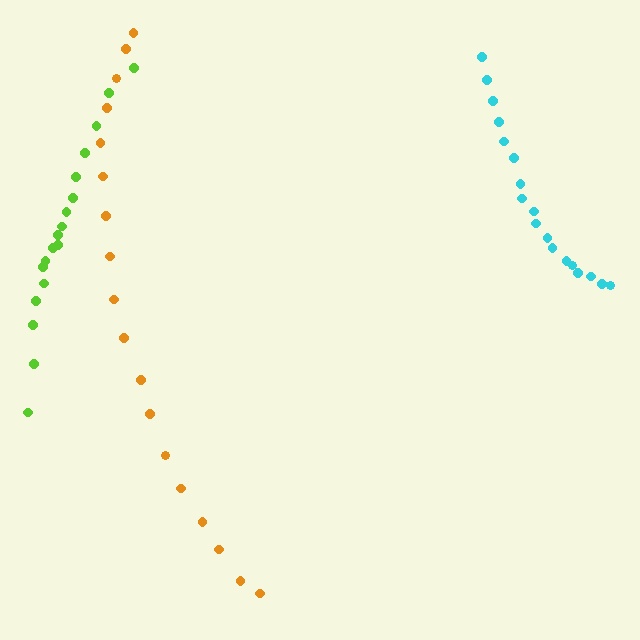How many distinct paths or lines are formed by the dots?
There are 3 distinct paths.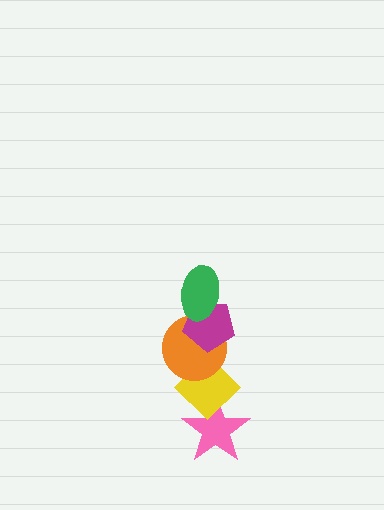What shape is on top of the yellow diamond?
The orange circle is on top of the yellow diamond.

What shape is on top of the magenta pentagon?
The green ellipse is on top of the magenta pentagon.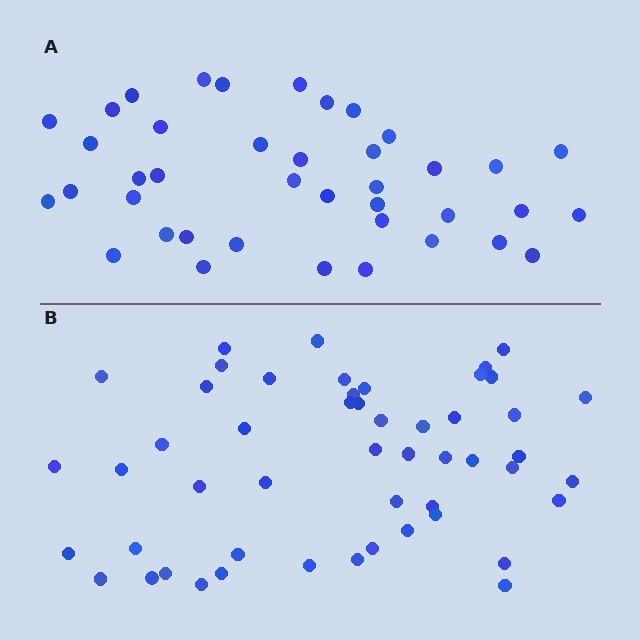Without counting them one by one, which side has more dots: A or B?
Region B (the bottom region) has more dots.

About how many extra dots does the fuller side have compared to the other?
Region B has roughly 12 or so more dots than region A.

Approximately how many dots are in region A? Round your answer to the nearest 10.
About 40 dots.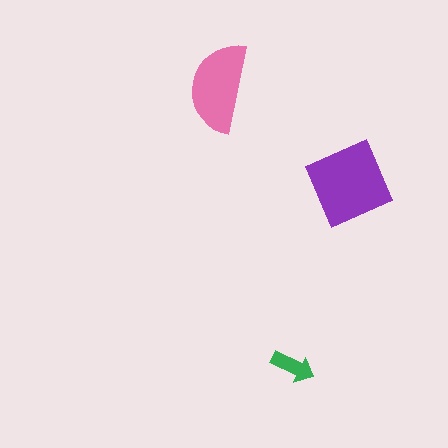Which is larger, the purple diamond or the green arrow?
The purple diamond.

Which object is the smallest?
The green arrow.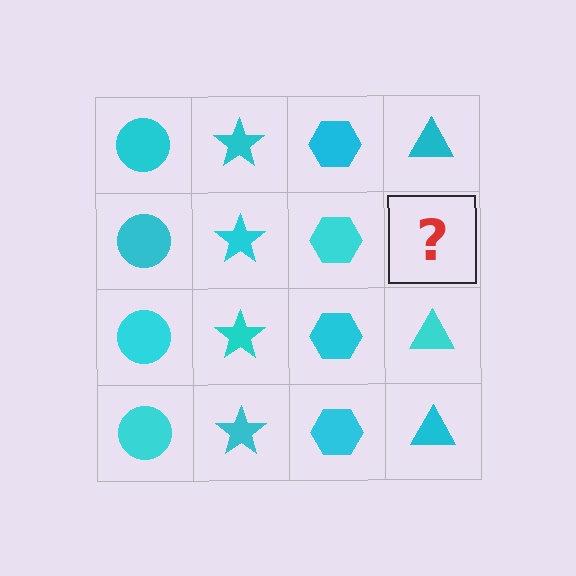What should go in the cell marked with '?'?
The missing cell should contain a cyan triangle.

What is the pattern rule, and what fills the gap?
The rule is that each column has a consistent shape. The gap should be filled with a cyan triangle.